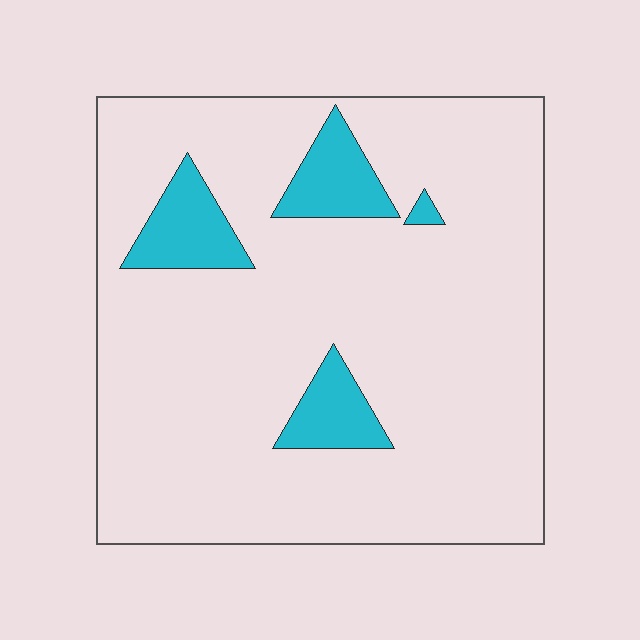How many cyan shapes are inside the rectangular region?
4.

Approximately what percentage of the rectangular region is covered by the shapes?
Approximately 10%.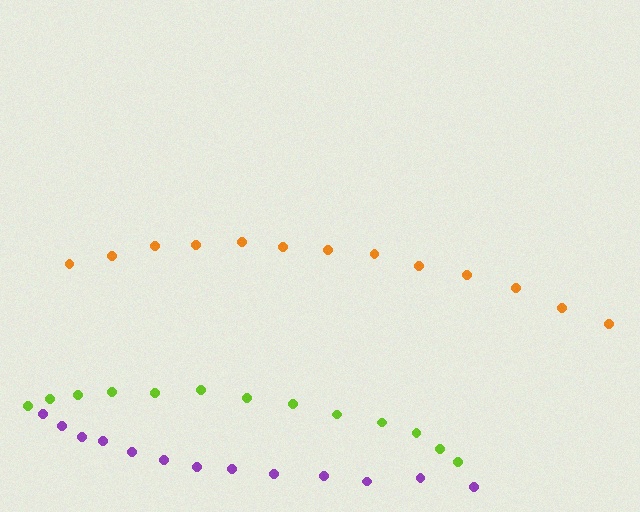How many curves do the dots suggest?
There are 3 distinct paths.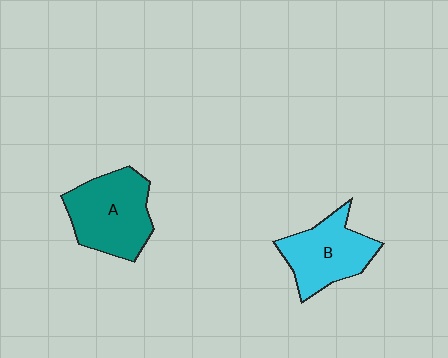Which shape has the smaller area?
Shape B (cyan).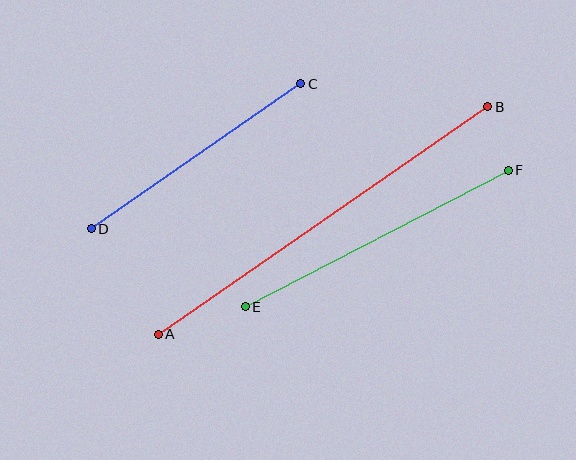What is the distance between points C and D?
The distance is approximately 255 pixels.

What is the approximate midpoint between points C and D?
The midpoint is at approximately (196, 156) pixels.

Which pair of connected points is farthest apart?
Points A and B are farthest apart.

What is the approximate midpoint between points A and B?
The midpoint is at approximately (323, 221) pixels.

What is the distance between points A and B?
The distance is approximately 400 pixels.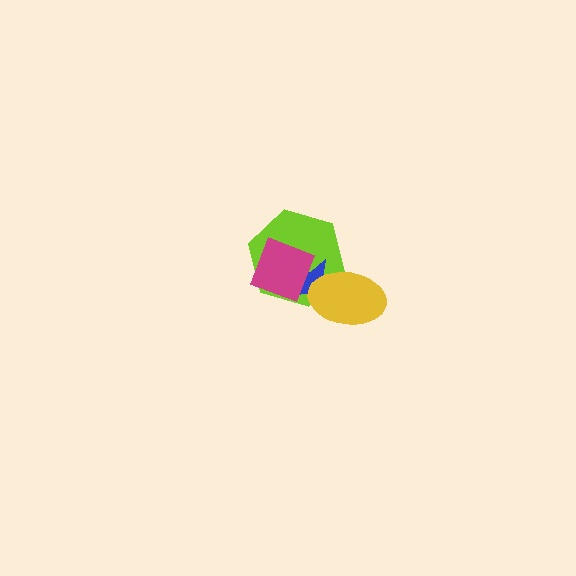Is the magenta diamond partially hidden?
No, no other shape covers it.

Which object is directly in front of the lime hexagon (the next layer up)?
The blue star is directly in front of the lime hexagon.